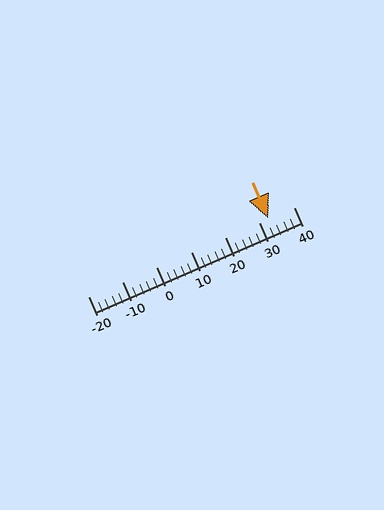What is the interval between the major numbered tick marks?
The major tick marks are spaced 10 units apart.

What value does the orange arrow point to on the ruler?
The orange arrow points to approximately 33.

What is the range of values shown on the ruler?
The ruler shows values from -20 to 40.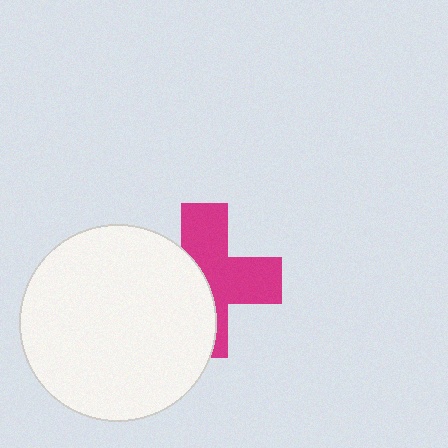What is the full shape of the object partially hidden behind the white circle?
The partially hidden object is a magenta cross.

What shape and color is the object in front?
The object in front is a white circle.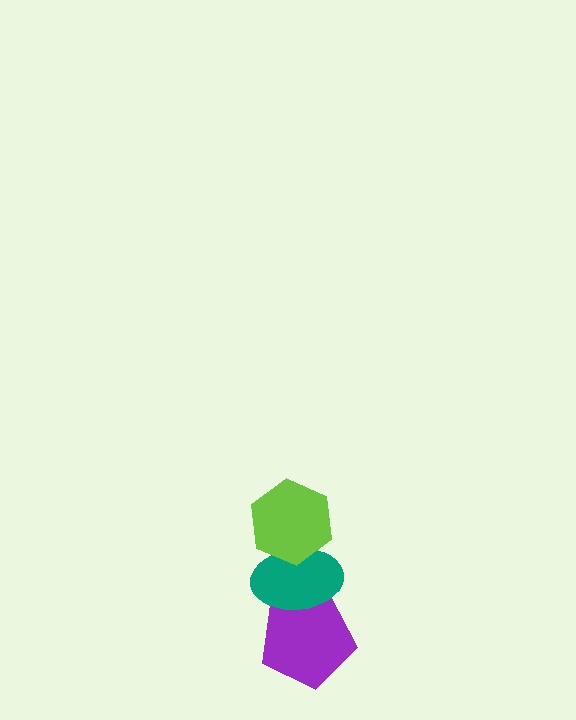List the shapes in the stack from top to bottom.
From top to bottom: the lime hexagon, the teal ellipse, the purple pentagon.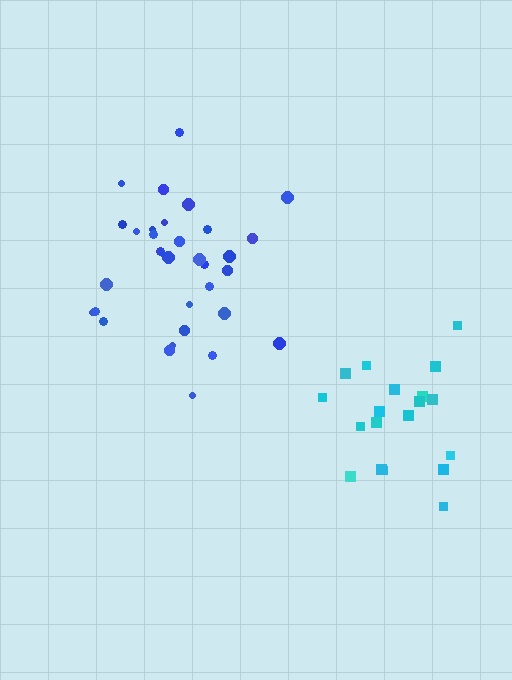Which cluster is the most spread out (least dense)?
Cyan.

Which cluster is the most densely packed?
Blue.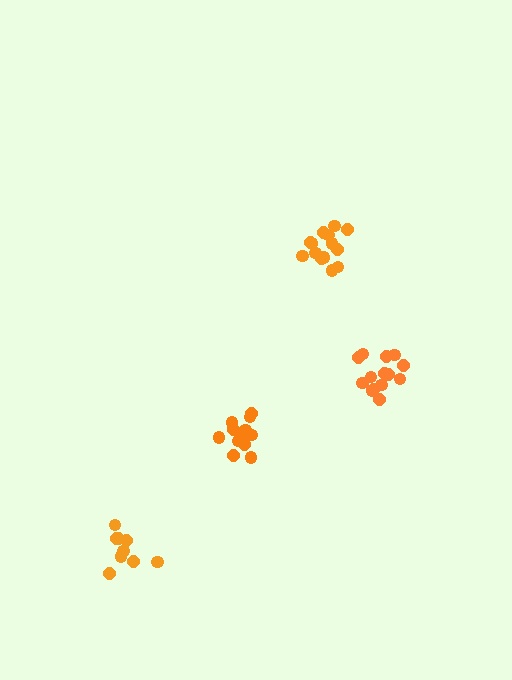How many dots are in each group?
Group 1: 14 dots, Group 2: 14 dots, Group 3: 13 dots, Group 4: 9 dots (50 total).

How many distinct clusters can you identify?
There are 4 distinct clusters.